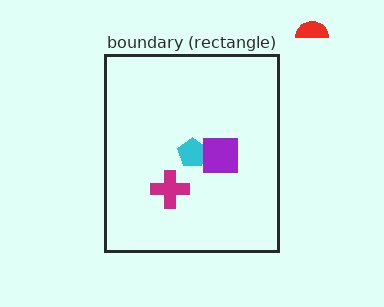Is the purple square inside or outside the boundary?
Inside.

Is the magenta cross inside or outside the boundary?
Inside.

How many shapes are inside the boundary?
3 inside, 1 outside.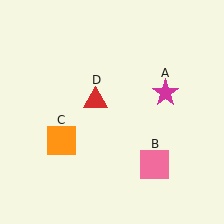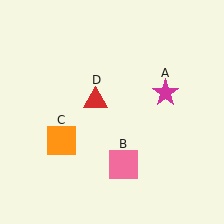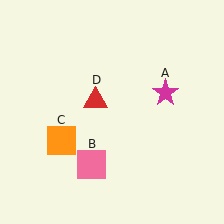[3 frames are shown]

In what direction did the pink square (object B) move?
The pink square (object B) moved left.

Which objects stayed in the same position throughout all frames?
Magenta star (object A) and orange square (object C) and red triangle (object D) remained stationary.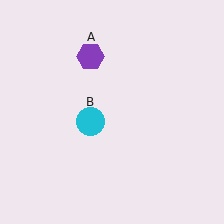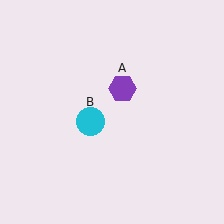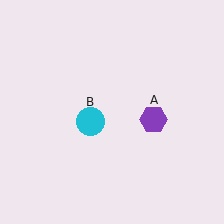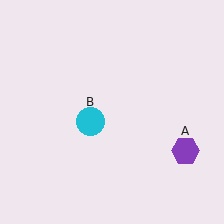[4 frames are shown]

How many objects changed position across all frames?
1 object changed position: purple hexagon (object A).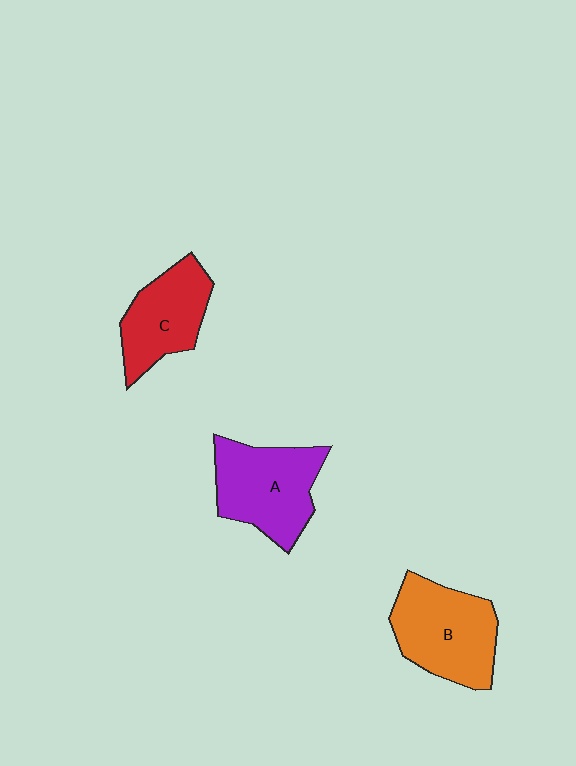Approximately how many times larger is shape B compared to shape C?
Approximately 1.3 times.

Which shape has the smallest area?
Shape C (red).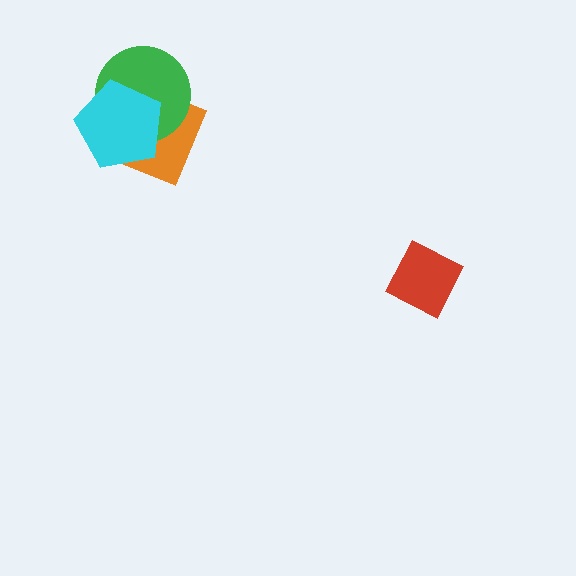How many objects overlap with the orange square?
2 objects overlap with the orange square.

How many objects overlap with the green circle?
2 objects overlap with the green circle.